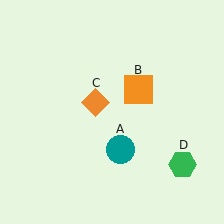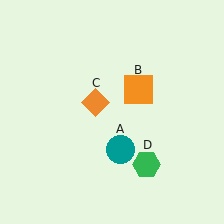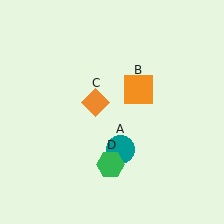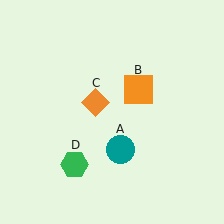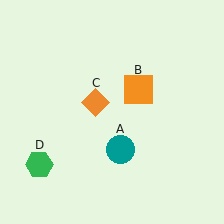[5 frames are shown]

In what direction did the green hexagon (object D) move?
The green hexagon (object D) moved left.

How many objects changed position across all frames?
1 object changed position: green hexagon (object D).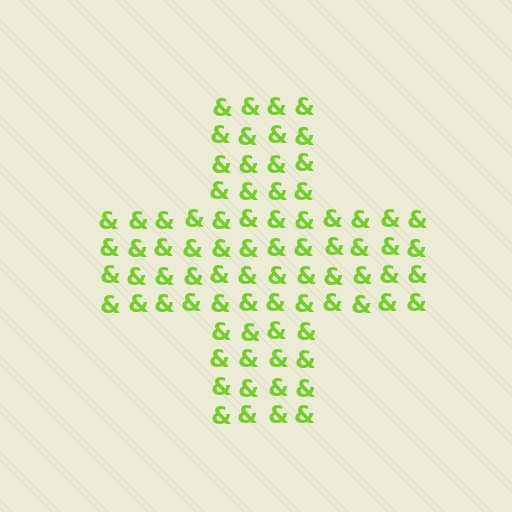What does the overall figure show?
The overall figure shows a cross.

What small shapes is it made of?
It is made of small ampersands.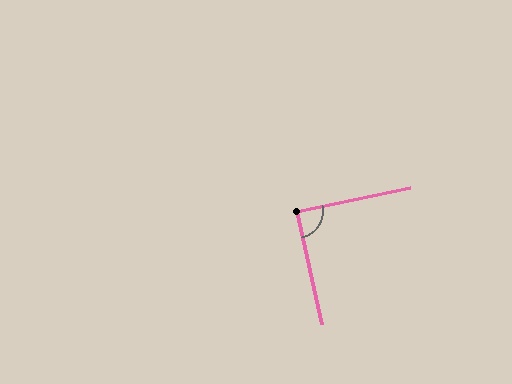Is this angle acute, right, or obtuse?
It is approximately a right angle.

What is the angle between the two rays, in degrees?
Approximately 89 degrees.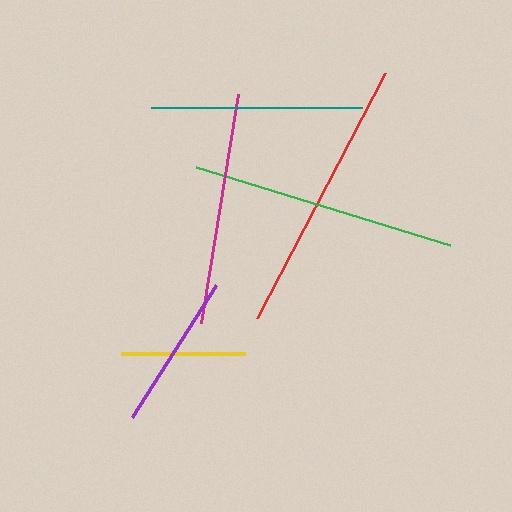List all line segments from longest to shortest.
From longest to shortest: red, green, magenta, teal, purple, yellow.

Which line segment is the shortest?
The yellow line is the shortest at approximately 125 pixels.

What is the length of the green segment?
The green segment is approximately 266 pixels long.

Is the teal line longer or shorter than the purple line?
The teal line is longer than the purple line.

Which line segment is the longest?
The red line is the longest at approximately 276 pixels.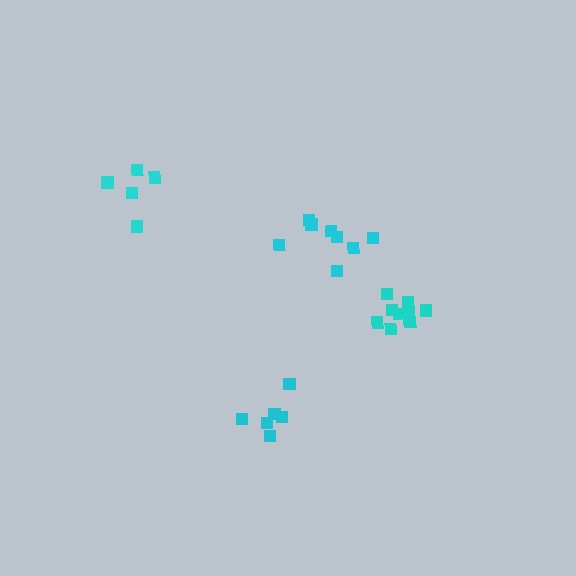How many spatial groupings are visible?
There are 4 spatial groupings.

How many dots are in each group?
Group 1: 8 dots, Group 2: 6 dots, Group 3: 9 dots, Group 4: 5 dots (28 total).